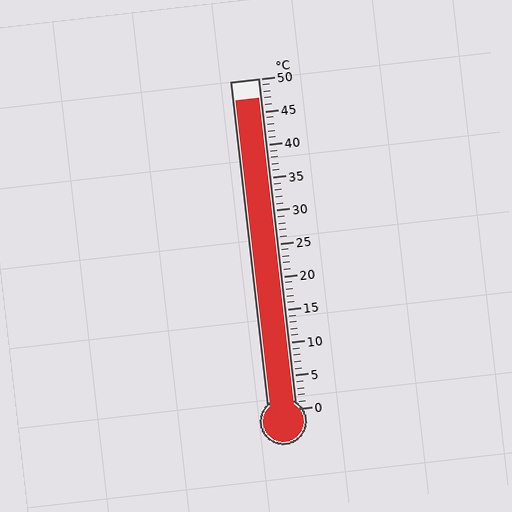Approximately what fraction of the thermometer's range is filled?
The thermometer is filled to approximately 95% of its range.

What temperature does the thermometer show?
The thermometer shows approximately 47°C.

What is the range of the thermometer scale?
The thermometer scale ranges from 0°C to 50°C.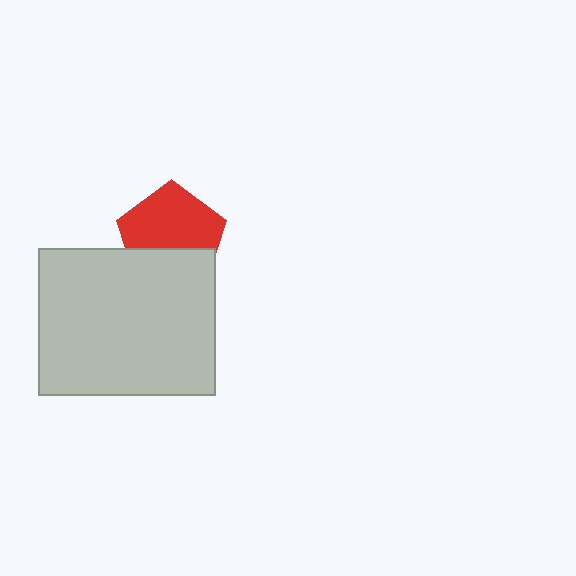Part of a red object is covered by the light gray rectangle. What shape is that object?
It is a pentagon.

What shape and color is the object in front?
The object in front is a light gray rectangle.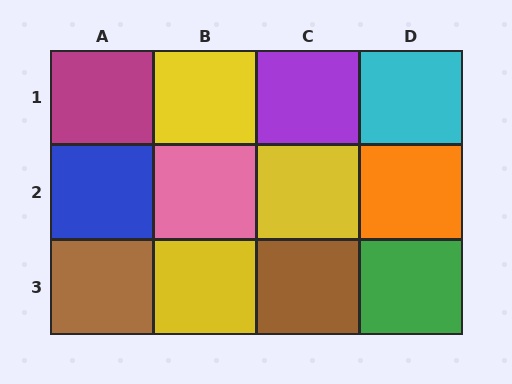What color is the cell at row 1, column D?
Cyan.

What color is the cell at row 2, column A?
Blue.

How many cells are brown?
2 cells are brown.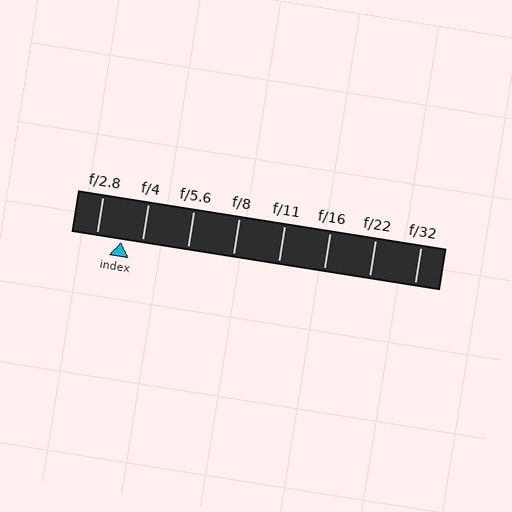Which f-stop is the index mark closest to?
The index mark is closest to f/4.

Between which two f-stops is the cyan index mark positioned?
The index mark is between f/2.8 and f/4.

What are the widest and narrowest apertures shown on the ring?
The widest aperture shown is f/2.8 and the narrowest is f/32.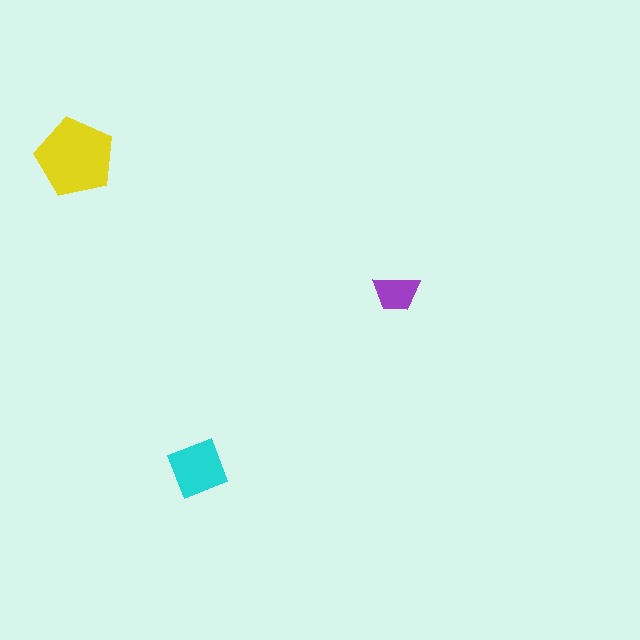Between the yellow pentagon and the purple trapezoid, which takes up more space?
The yellow pentagon.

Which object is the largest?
The yellow pentagon.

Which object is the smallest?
The purple trapezoid.